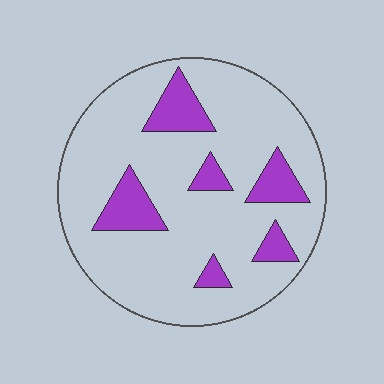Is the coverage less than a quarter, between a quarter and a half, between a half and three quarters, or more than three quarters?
Less than a quarter.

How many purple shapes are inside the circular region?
6.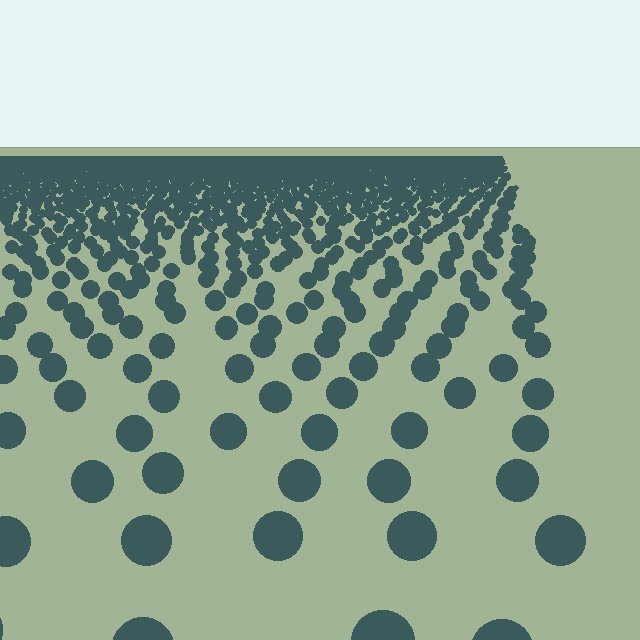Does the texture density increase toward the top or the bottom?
Density increases toward the top.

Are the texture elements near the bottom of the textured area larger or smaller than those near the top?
Larger. Near the bottom, elements are closer to the viewer and appear at a bigger on-screen size.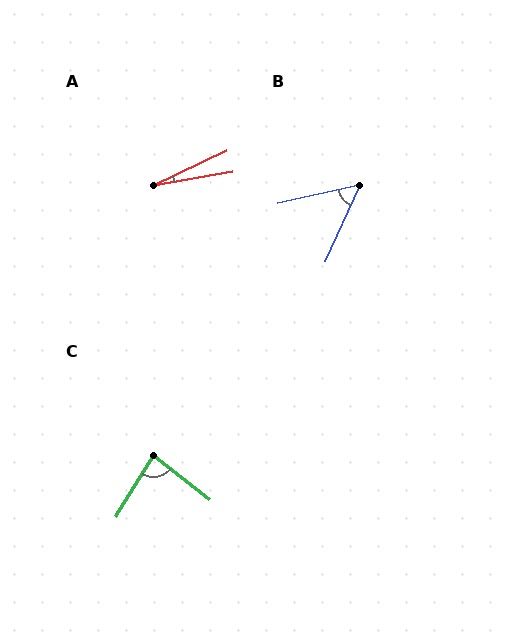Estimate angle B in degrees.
Approximately 53 degrees.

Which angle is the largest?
C, at approximately 83 degrees.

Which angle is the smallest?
A, at approximately 15 degrees.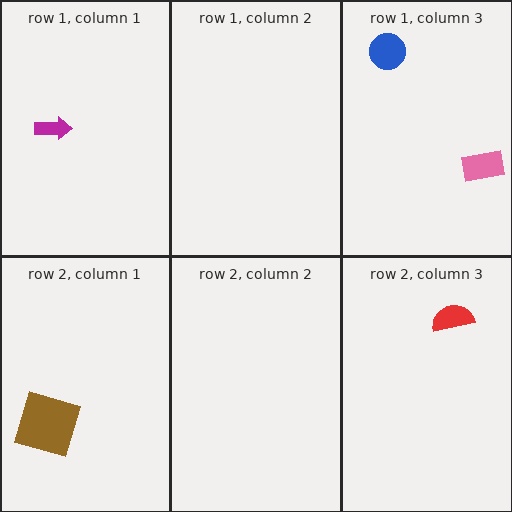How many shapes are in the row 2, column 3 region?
1.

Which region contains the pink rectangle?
The row 1, column 3 region.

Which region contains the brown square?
The row 2, column 1 region.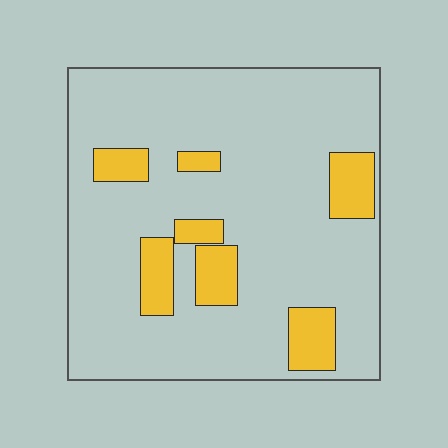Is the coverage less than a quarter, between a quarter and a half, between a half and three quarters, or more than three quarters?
Less than a quarter.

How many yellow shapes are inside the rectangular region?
7.